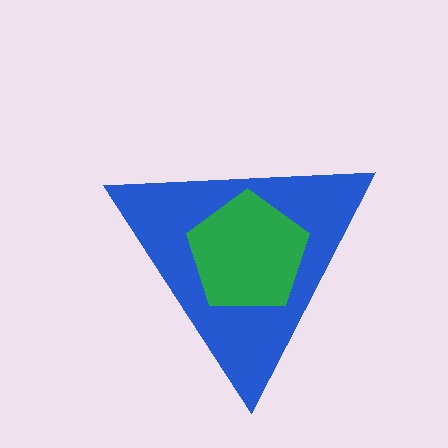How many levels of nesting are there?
2.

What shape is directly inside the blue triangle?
The green pentagon.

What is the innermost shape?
The green pentagon.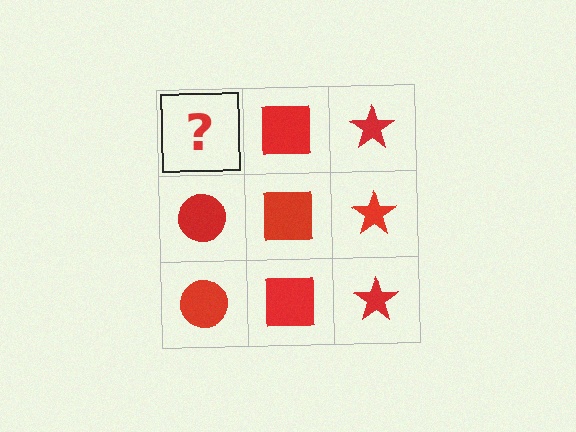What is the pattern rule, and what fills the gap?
The rule is that each column has a consistent shape. The gap should be filled with a red circle.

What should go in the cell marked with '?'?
The missing cell should contain a red circle.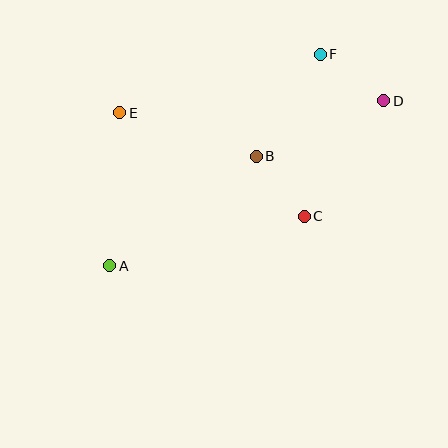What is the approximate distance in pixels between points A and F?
The distance between A and F is approximately 298 pixels.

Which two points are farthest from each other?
Points A and D are farthest from each other.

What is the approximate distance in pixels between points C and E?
The distance between C and E is approximately 212 pixels.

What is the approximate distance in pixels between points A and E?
The distance between A and E is approximately 154 pixels.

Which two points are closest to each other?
Points B and C are closest to each other.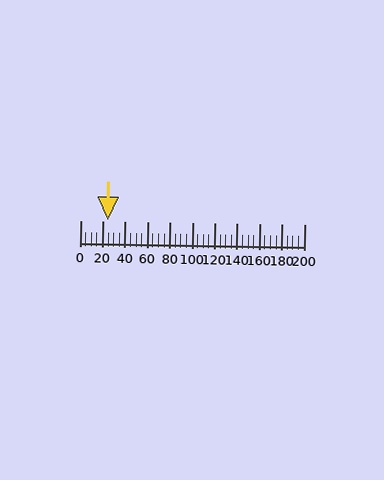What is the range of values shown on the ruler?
The ruler shows values from 0 to 200.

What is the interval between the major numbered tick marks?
The major tick marks are spaced 20 units apart.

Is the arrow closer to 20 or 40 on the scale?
The arrow is closer to 20.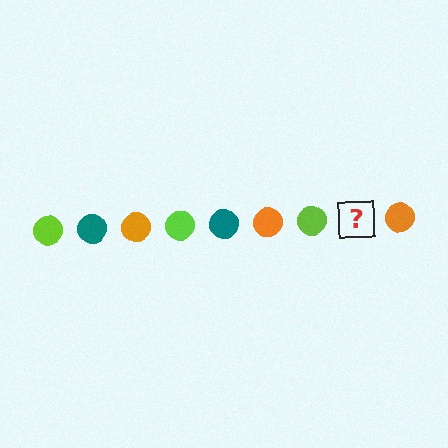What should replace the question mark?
The question mark should be replaced with a teal circle.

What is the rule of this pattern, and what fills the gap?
The rule is that the pattern cycles through lime, teal, orange circles. The gap should be filled with a teal circle.